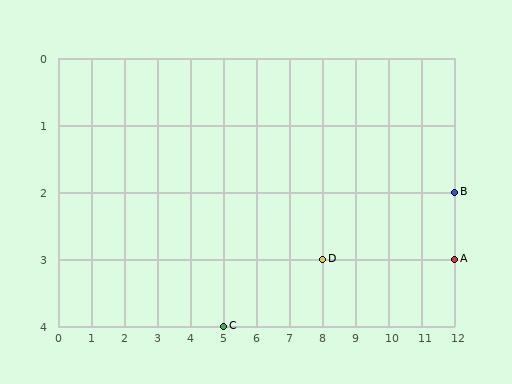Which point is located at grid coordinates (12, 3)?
Point A is at (12, 3).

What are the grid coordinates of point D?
Point D is at grid coordinates (8, 3).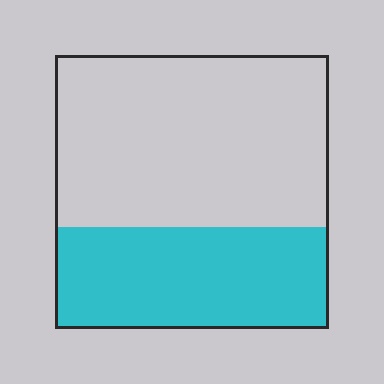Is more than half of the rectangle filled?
No.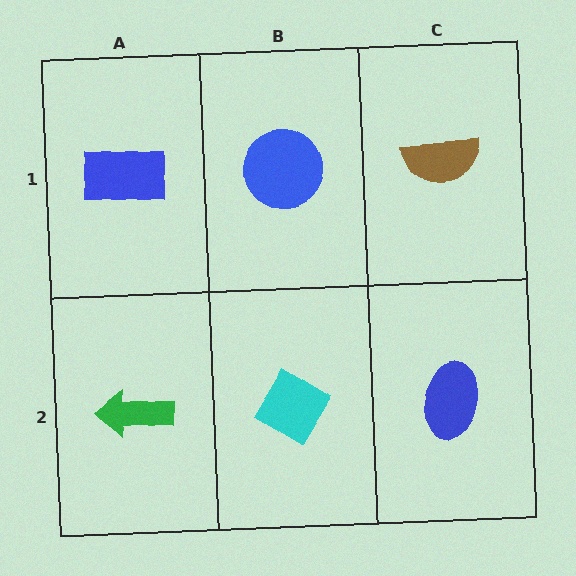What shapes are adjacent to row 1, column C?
A blue ellipse (row 2, column C), a blue circle (row 1, column B).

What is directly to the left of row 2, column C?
A cyan diamond.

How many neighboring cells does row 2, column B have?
3.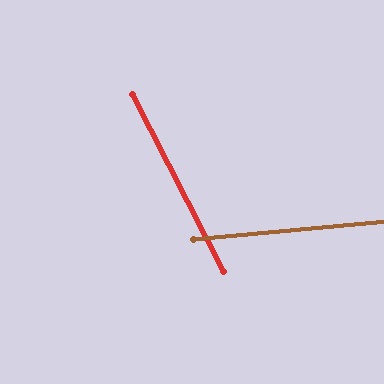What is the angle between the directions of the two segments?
Approximately 68 degrees.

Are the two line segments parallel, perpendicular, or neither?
Neither parallel nor perpendicular — they differ by about 68°.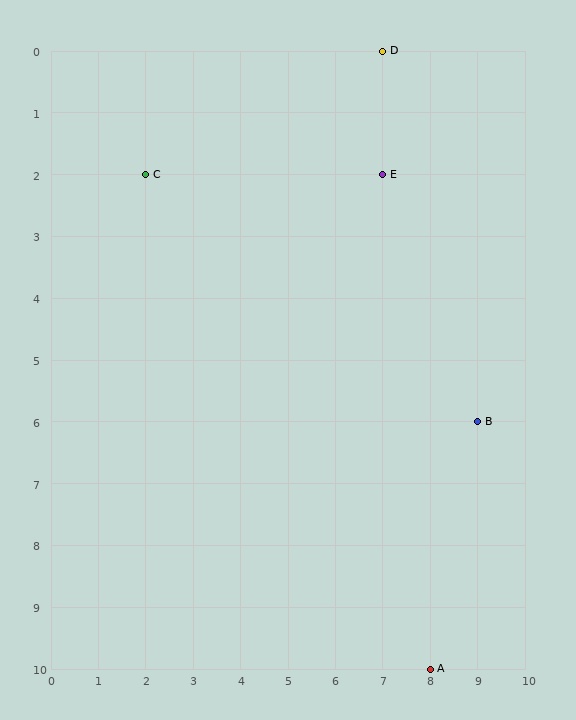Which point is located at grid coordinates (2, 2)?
Point C is at (2, 2).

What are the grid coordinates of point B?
Point B is at grid coordinates (9, 6).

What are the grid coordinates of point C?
Point C is at grid coordinates (2, 2).